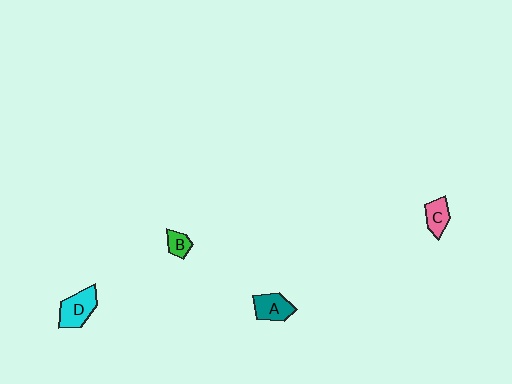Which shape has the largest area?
Shape D (cyan).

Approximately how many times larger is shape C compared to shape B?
Approximately 1.4 times.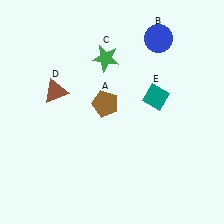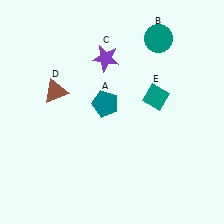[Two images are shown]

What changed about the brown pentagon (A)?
In Image 1, A is brown. In Image 2, it changed to teal.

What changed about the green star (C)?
In Image 1, C is green. In Image 2, it changed to purple.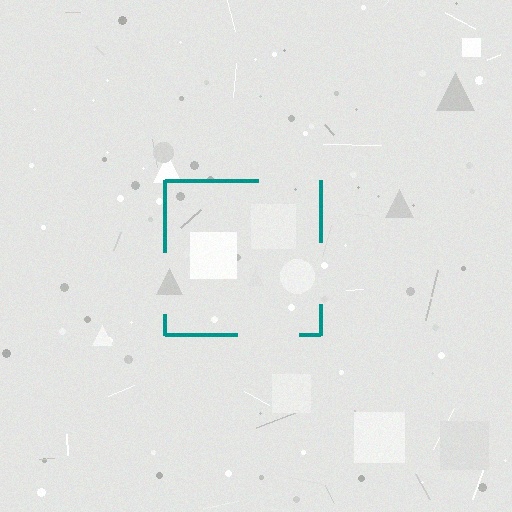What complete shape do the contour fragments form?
The contour fragments form a square.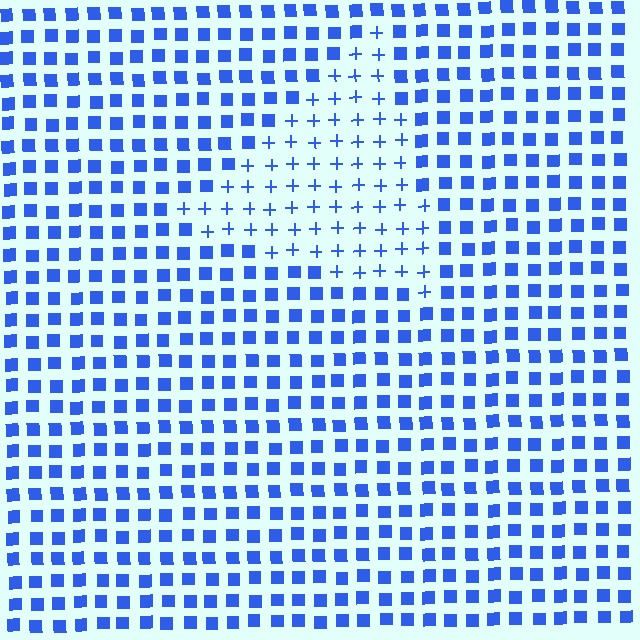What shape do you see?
I see a triangle.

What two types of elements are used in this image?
The image uses plus signs inside the triangle region and squares outside it.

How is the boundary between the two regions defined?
The boundary is defined by a change in element shape: plus signs inside vs. squares outside. All elements share the same color and spacing.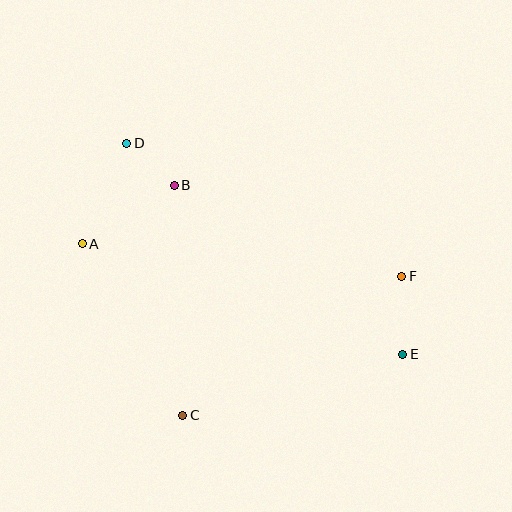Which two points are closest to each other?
Points B and D are closest to each other.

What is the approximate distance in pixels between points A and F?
The distance between A and F is approximately 321 pixels.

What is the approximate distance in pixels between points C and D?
The distance between C and D is approximately 278 pixels.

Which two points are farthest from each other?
Points D and E are farthest from each other.